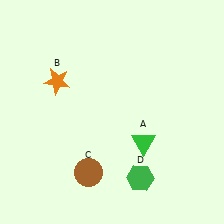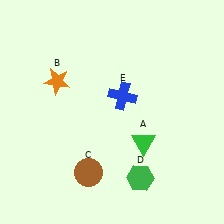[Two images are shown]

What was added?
A blue cross (E) was added in Image 2.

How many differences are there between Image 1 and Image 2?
There is 1 difference between the two images.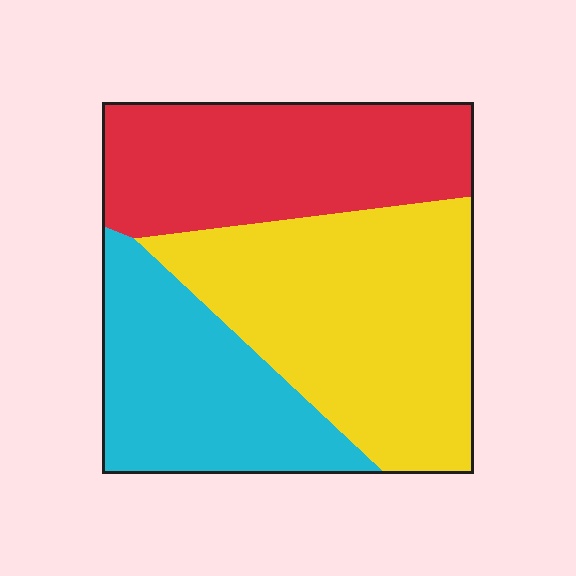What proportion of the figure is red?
Red takes up about one third (1/3) of the figure.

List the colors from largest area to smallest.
From largest to smallest: yellow, red, cyan.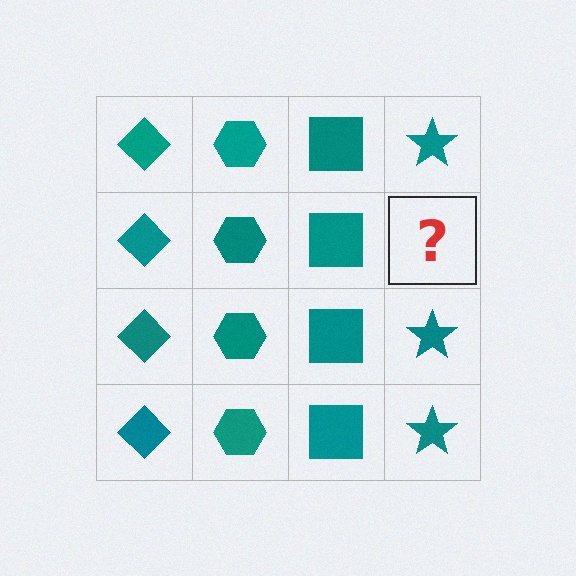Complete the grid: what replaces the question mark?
The question mark should be replaced with a teal star.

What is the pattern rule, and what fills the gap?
The rule is that each column has a consistent shape. The gap should be filled with a teal star.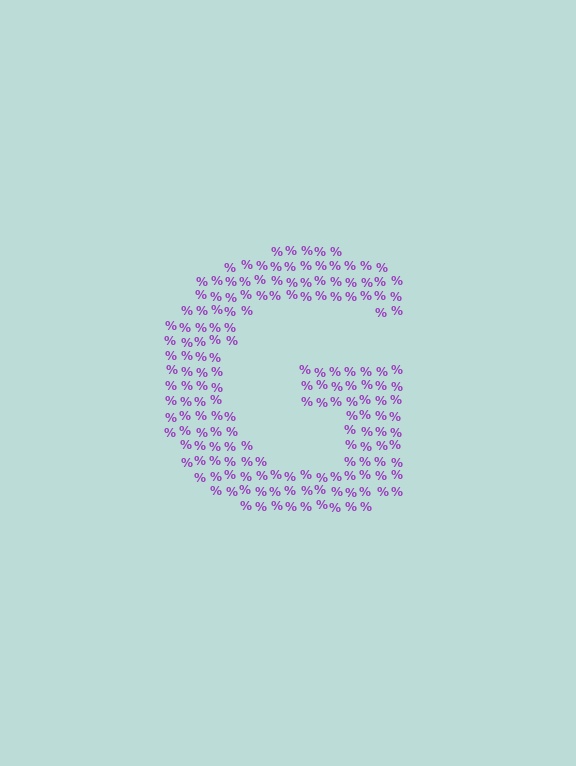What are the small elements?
The small elements are percent signs.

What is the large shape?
The large shape is the letter G.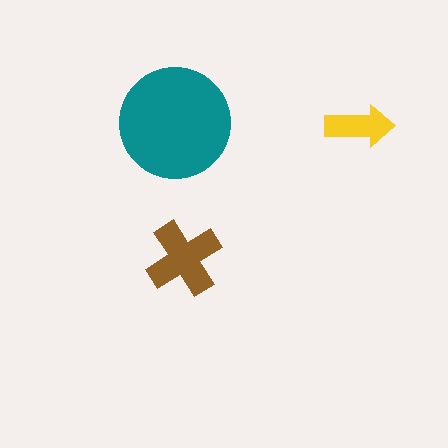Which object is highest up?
The teal circle is topmost.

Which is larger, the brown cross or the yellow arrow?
The brown cross.